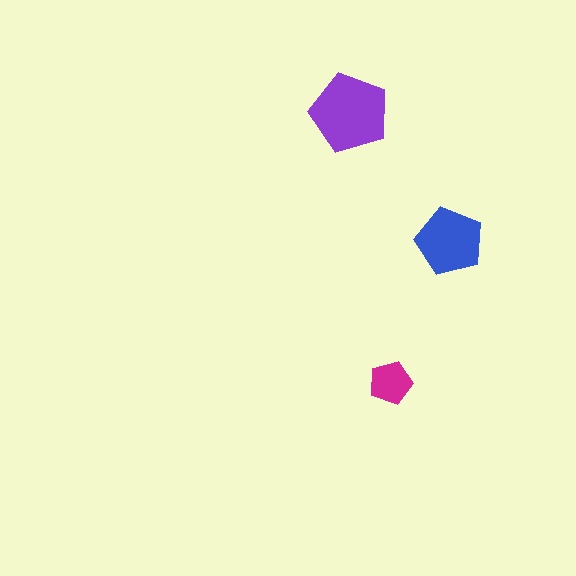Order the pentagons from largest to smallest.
the purple one, the blue one, the magenta one.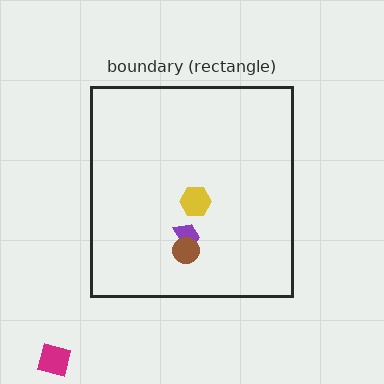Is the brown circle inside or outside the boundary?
Inside.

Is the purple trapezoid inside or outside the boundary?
Inside.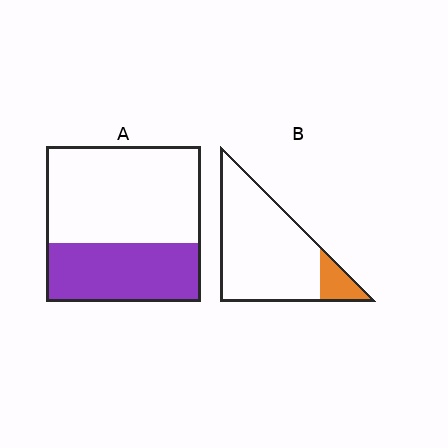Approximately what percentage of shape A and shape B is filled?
A is approximately 40% and B is approximately 15%.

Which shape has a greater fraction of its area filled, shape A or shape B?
Shape A.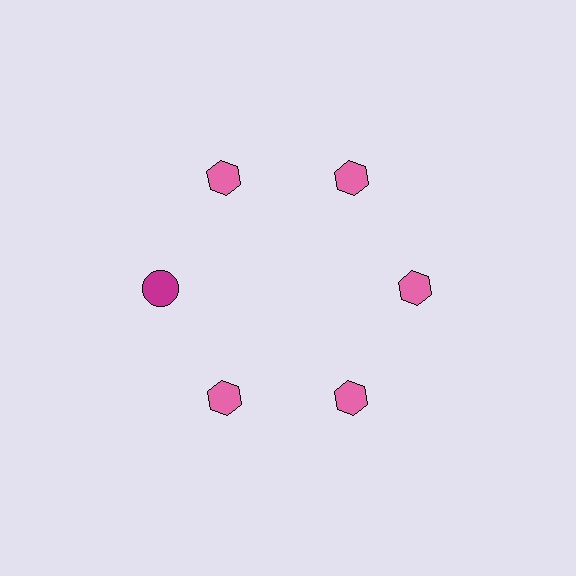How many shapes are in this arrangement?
There are 6 shapes arranged in a ring pattern.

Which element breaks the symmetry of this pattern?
The magenta circle at roughly the 9 o'clock position breaks the symmetry. All other shapes are pink hexagons.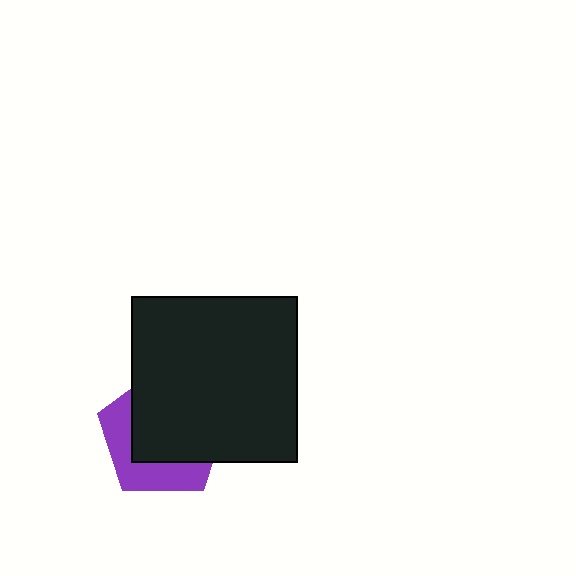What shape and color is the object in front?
The object in front is a black square.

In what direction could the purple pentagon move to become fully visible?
The purple pentagon could move toward the lower-left. That would shift it out from behind the black square entirely.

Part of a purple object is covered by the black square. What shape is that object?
It is a pentagon.